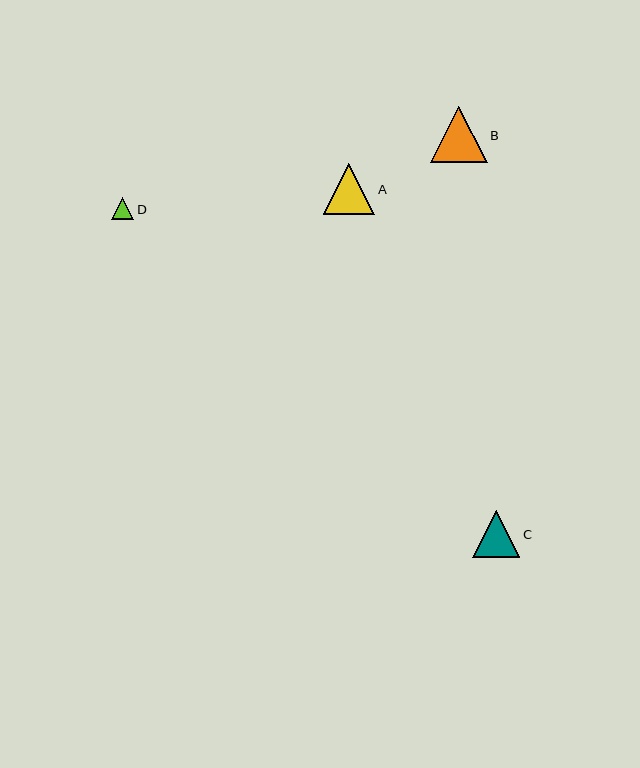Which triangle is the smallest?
Triangle D is the smallest with a size of approximately 22 pixels.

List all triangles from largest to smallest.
From largest to smallest: B, A, C, D.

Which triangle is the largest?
Triangle B is the largest with a size of approximately 56 pixels.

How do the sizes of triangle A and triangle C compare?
Triangle A and triangle C are approximately the same size.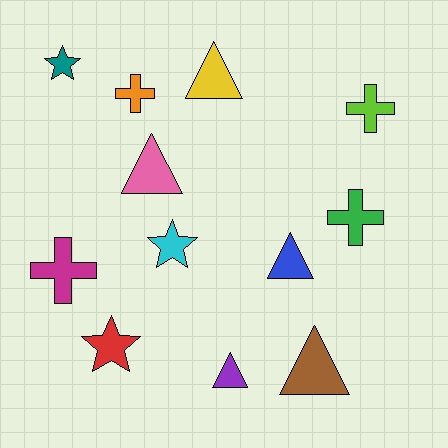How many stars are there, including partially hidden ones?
There are 3 stars.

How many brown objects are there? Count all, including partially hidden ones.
There is 1 brown object.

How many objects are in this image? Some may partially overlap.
There are 12 objects.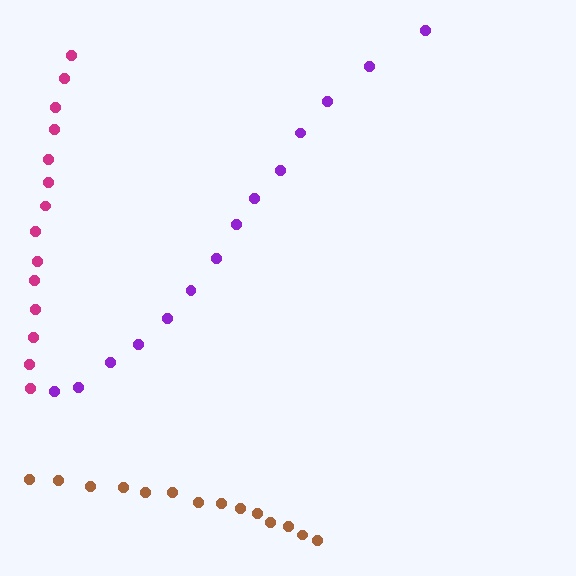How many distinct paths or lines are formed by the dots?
There are 3 distinct paths.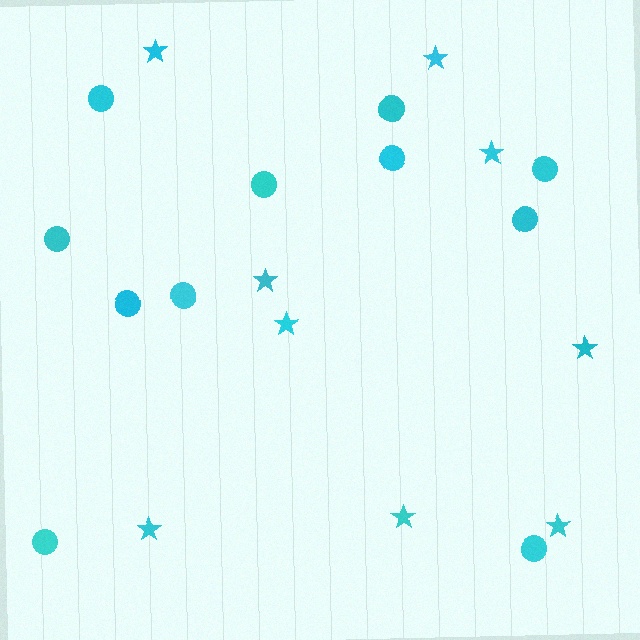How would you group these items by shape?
There are 2 groups: one group of circles (11) and one group of stars (9).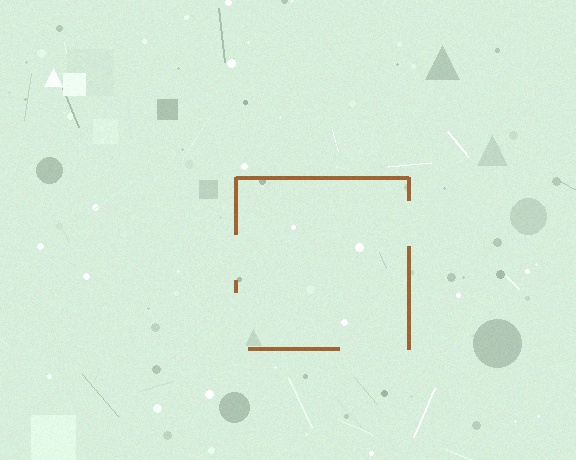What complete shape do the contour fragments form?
The contour fragments form a square.